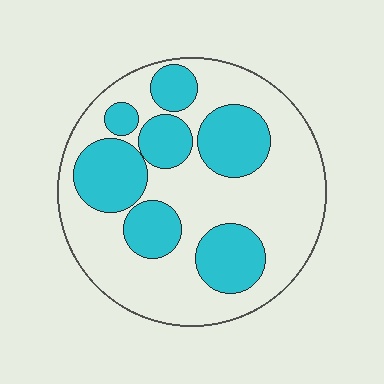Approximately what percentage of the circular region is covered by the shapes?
Approximately 35%.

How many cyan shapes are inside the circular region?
7.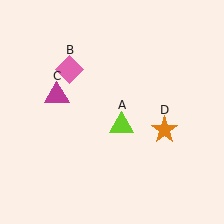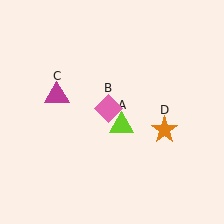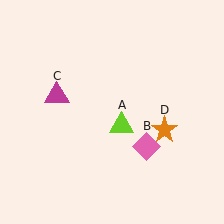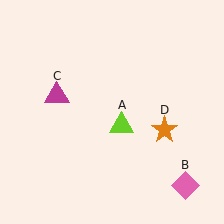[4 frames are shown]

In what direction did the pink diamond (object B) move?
The pink diamond (object B) moved down and to the right.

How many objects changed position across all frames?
1 object changed position: pink diamond (object B).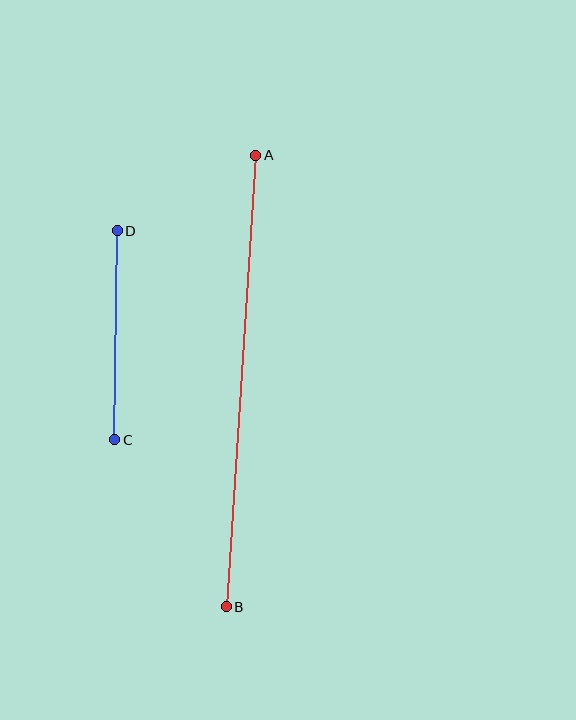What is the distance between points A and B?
The distance is approximately 453 pixels.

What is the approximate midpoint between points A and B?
The midpoint is at approximately (241, 381) pixels.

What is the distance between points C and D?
The distance is approximately 209 pixels.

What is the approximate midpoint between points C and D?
The midpoint is at approximately (116, 335) pixels.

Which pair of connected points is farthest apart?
Points A and B are farthest apart.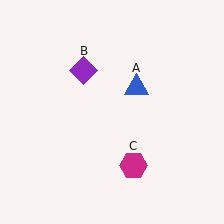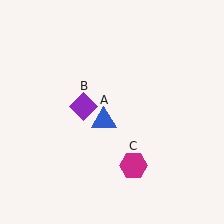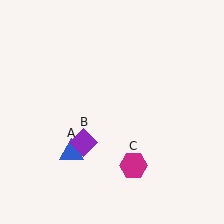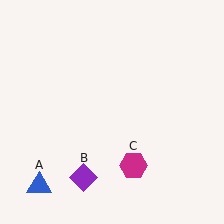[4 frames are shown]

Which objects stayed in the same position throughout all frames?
Magenta hexagon (object C) remained stationary.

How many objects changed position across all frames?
2 objects changed position: blue triangle (object A), purple diamond (object B).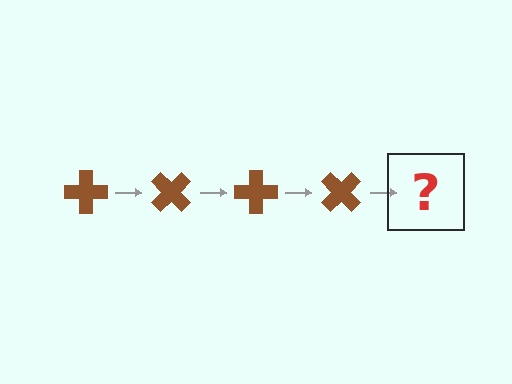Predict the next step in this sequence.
The next step is a brown cross rotated 180 degrees.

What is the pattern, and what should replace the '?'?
The pattern is that the cross rotates 45 degrees each step. The '?' should be a brown cross rotated 180 degrees.